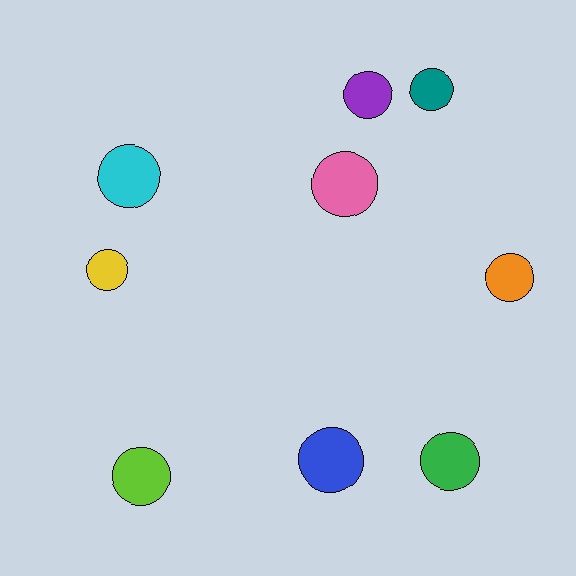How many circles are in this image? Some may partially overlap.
There are 9 circles.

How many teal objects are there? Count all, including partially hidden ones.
There is 1 teal object.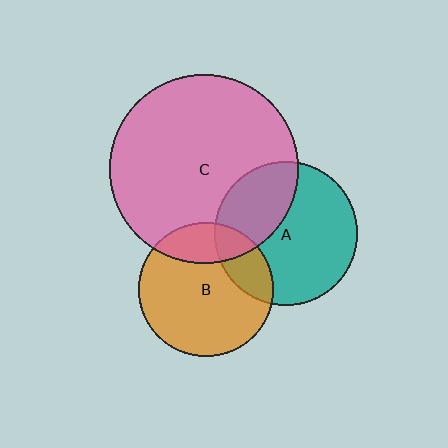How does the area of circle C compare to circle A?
Approximately 1.7 times.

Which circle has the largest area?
Circle C (pink).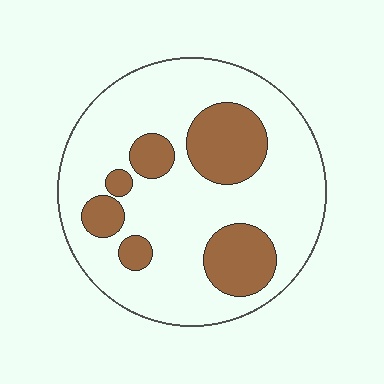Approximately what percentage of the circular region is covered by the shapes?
Approximately 25%.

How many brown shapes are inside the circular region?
6.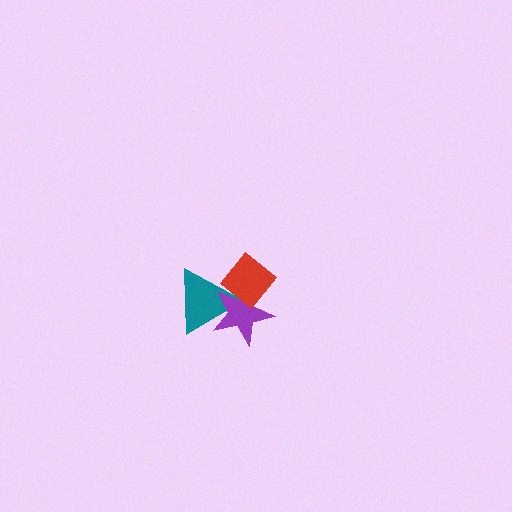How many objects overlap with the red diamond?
2 objects overlap with the red diamond.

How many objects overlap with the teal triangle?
2 objects overlap with the teal triangle.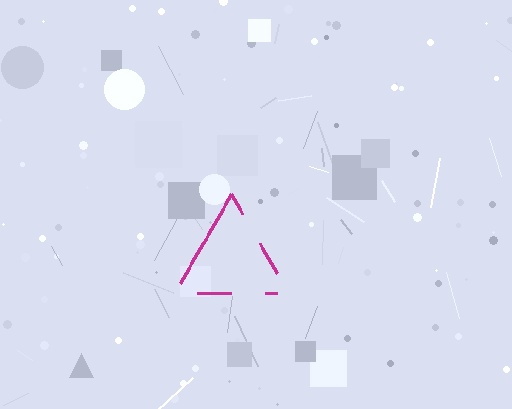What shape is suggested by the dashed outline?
The dashed outline suggests a triangle.